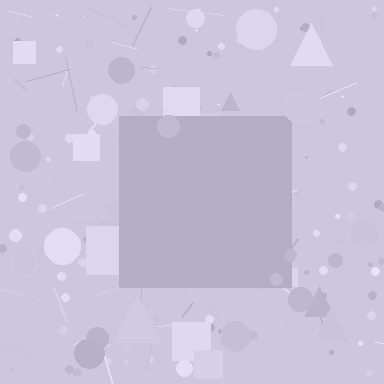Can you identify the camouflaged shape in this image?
The camouflaged shape is a square.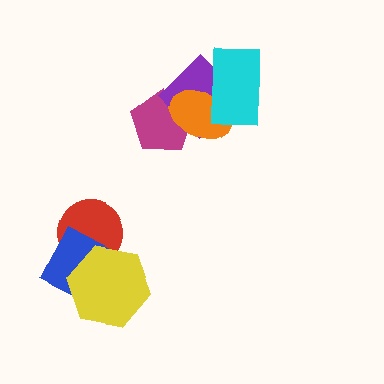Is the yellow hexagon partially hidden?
No, no other shape covers it.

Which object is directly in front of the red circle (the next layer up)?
The blue diamond is directly in front of the red circle.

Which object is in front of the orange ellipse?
The cyan rectangle is in front of the orange ellipse.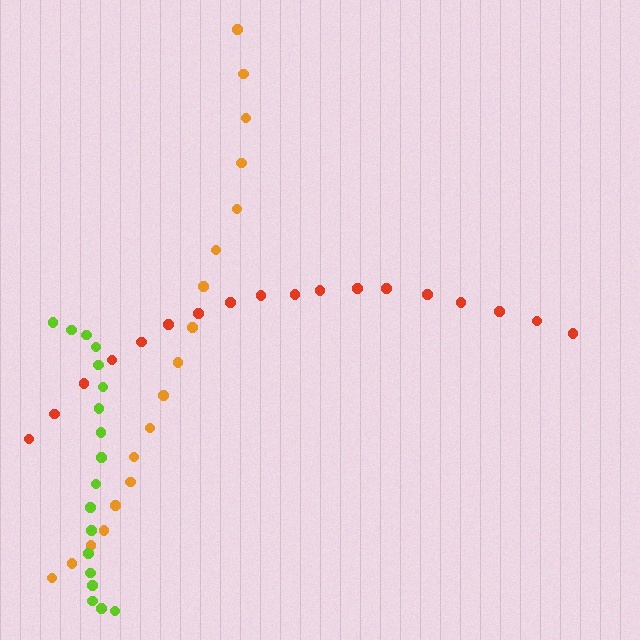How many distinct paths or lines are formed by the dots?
There are 3 distinct paths.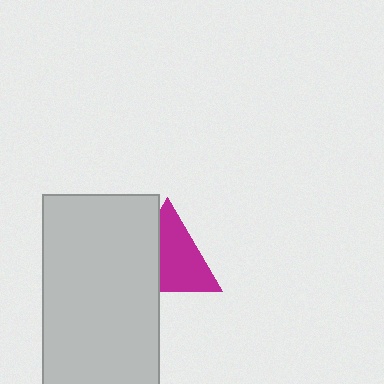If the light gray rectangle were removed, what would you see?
You would see the complete magenta triangle.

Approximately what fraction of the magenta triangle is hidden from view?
Roughly 36% of the magenta triangle is hidden behind the light gray rectangle.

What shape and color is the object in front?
The object in front is a light gray rectangle.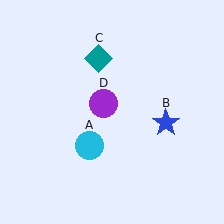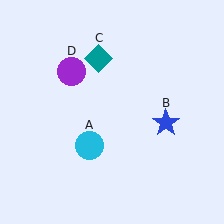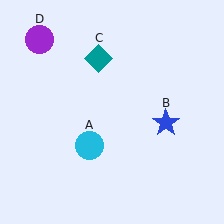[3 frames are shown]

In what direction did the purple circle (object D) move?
The purple circle (object D) moved up and to the left.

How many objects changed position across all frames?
1 object changed position: purple circle (object D).